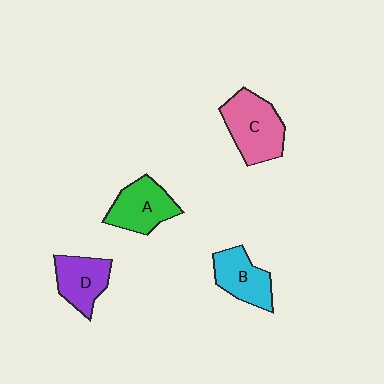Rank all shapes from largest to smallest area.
From largest to smallest: C (pink), A (green), B (cyan), D (purple).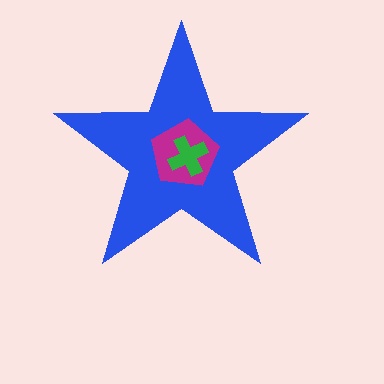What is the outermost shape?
The blue star.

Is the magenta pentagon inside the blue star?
Yes.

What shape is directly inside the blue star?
The magenta pentagon.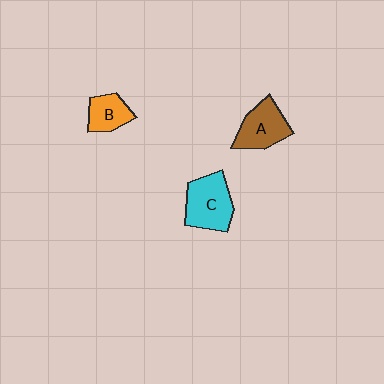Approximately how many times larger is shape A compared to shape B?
Approximately 1.4 times.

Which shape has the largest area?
Shape C (cyan).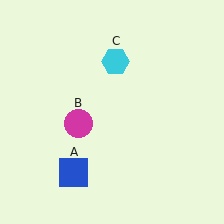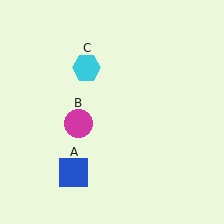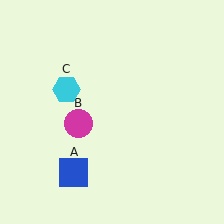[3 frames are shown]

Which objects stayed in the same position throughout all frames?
Blue square (object A) and magenta circle (object B) remained stationary.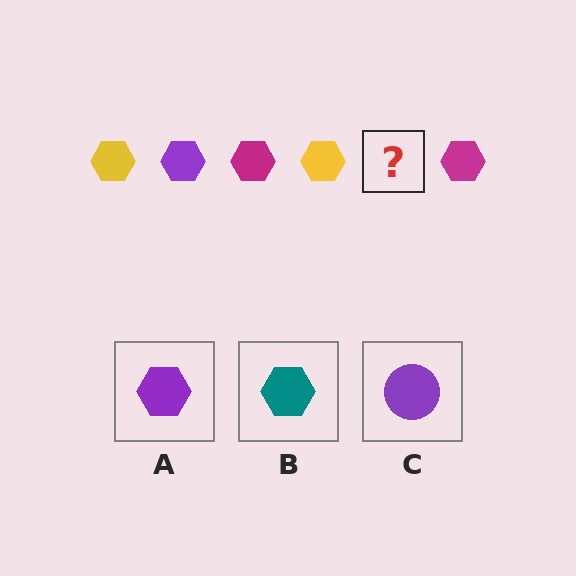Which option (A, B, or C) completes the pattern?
A.